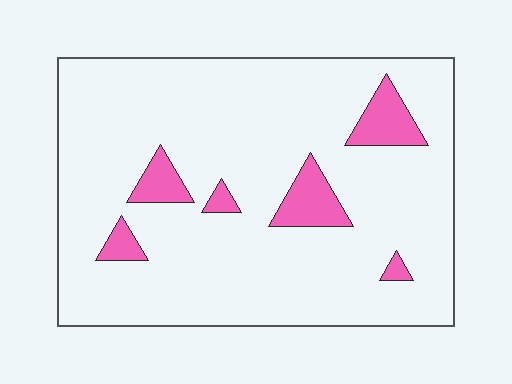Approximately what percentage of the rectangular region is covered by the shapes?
Approximately 10%.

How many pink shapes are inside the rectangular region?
6.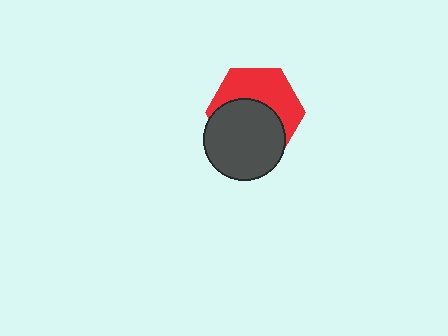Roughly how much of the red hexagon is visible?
About half of it is visible (roughly 48%).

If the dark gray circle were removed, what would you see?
You would see the complete red hexagon.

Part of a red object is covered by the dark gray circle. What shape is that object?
It is a hexagon.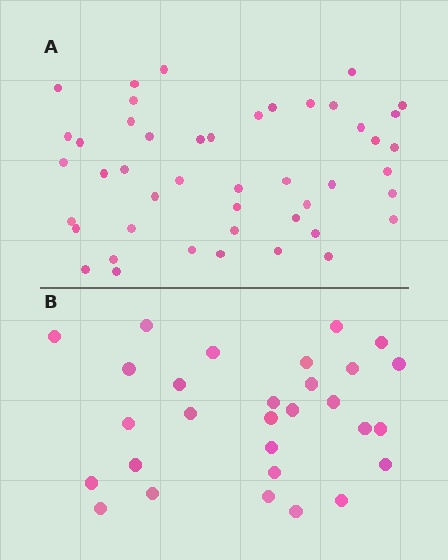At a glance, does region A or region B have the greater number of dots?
Region A (the top region) has more dots.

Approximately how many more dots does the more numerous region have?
Region A has approximately 15 more dots than region B.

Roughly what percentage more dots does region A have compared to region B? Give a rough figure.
About 60% more.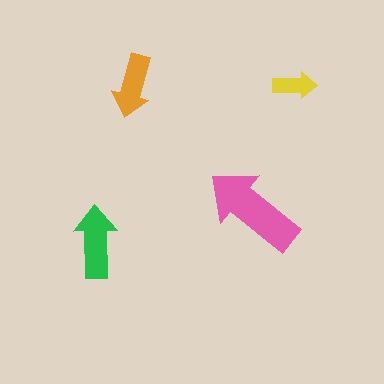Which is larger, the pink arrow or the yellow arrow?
The pink one.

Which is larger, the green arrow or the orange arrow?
The green one.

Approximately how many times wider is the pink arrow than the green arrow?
About 1.5 times wider.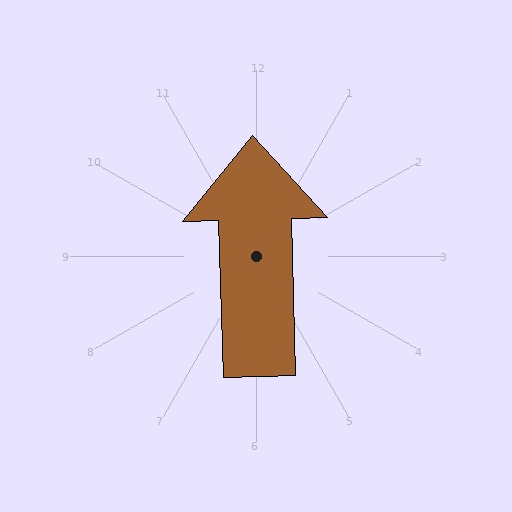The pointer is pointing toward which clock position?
Roughly 12 o'clock.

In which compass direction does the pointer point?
North.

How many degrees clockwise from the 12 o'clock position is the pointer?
Approximately 358 degrees.